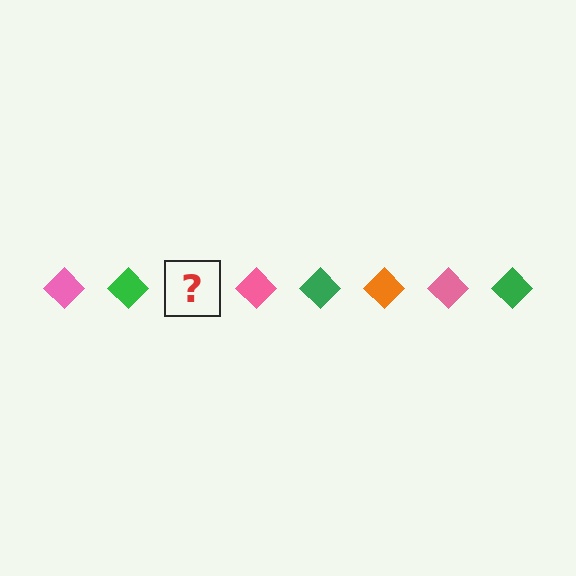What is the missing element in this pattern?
The missing element is an orange diamond.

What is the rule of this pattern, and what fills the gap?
The rule is that the pattern cycles through pink, green, orange diamonds. The gap should be filled with an orange diamond.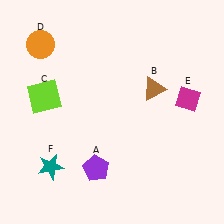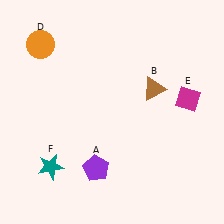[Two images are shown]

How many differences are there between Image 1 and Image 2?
There is 1 difference between the two images.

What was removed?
The lime square (C) was removed in Image 2.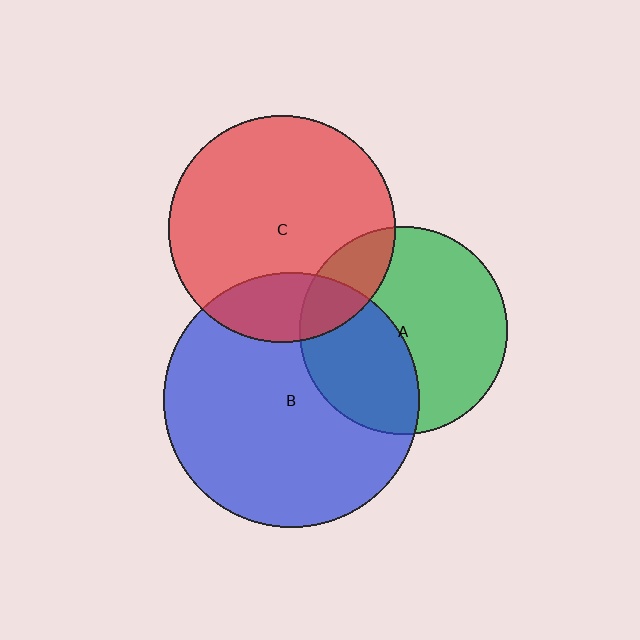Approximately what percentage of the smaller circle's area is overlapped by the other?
Approximately 20%.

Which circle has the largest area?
Circle B (blue).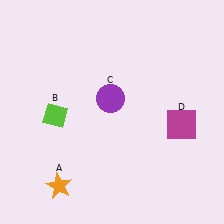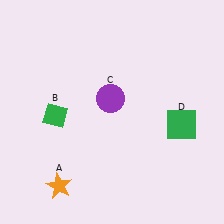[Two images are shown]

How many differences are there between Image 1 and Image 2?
There are 2 differences between the two images.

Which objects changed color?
B changed from lime to green. D changed from magenta to green.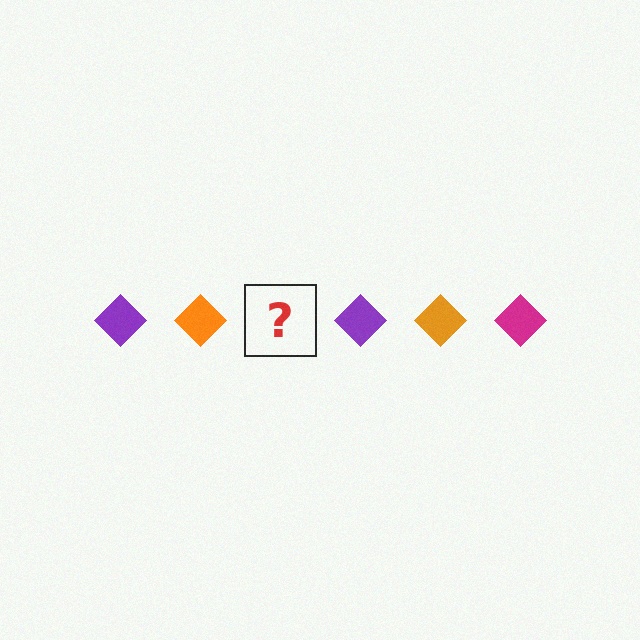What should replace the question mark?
The question mark should be replaced with a magenta diamond.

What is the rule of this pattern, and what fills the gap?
The rule is that the pattern cycles through purple, orange, magenta diamonds. The gap should be filled with a magenta diamond.